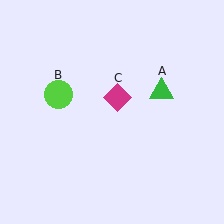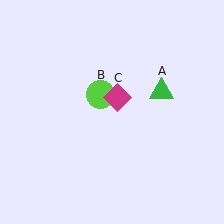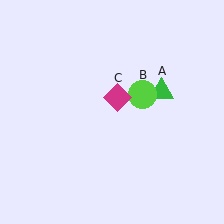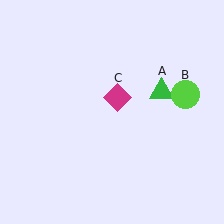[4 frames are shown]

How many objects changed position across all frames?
1 object changed position: lime circle (object B).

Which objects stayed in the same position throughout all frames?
Green triangle (object A) and magenta diamond (object C) remained stationary.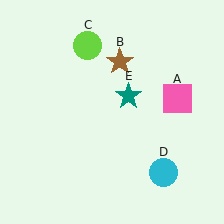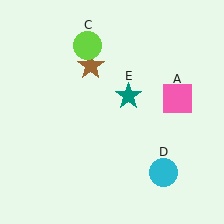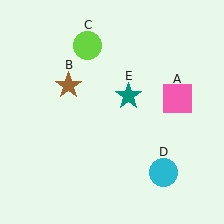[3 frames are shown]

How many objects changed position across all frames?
1 object changed position: brown star (object B).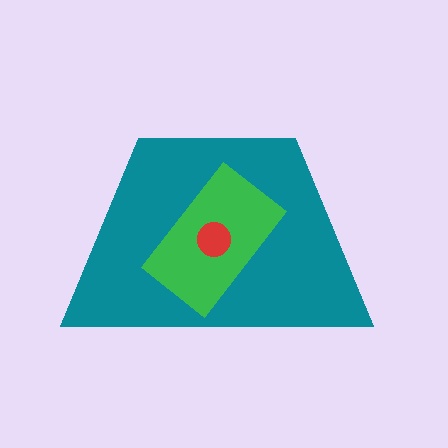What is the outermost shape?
The teal trapezoid.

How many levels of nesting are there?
3.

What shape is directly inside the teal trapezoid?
The green rectangle.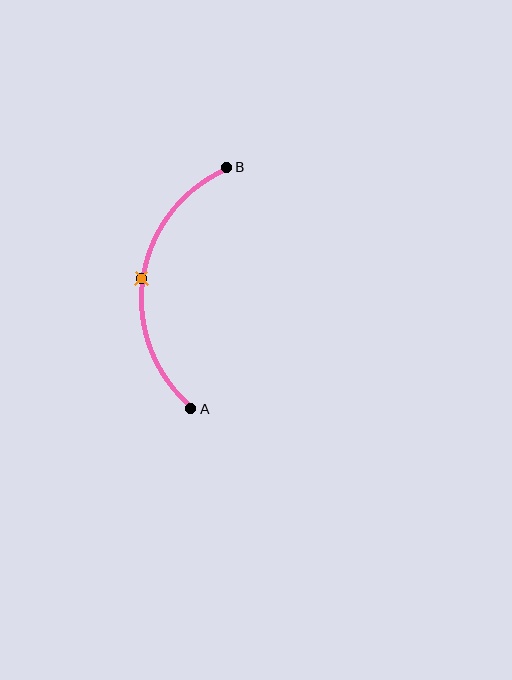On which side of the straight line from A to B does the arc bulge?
The arc bulges to the left of the straight line connecting A and B.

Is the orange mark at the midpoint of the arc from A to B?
Yes. The orange mark lies on the arc at equal arc-length from both A and B — it is the arc midpoint.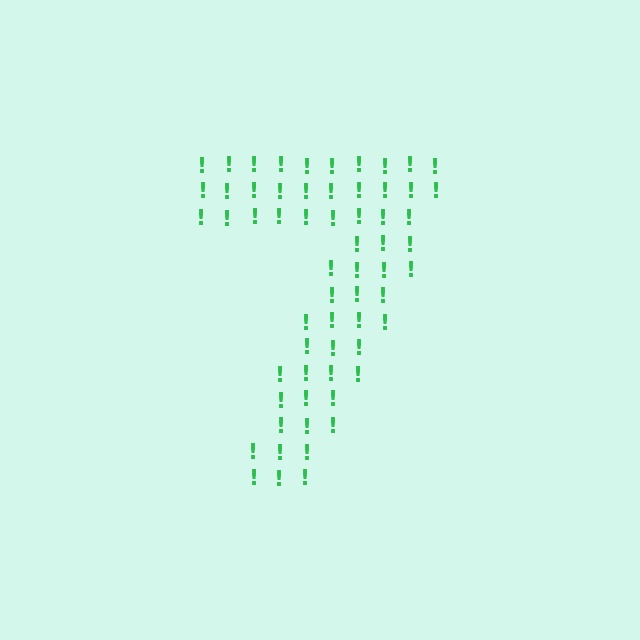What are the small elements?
The small elements are exclamation marks.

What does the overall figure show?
The overall figure shows the digit 7.